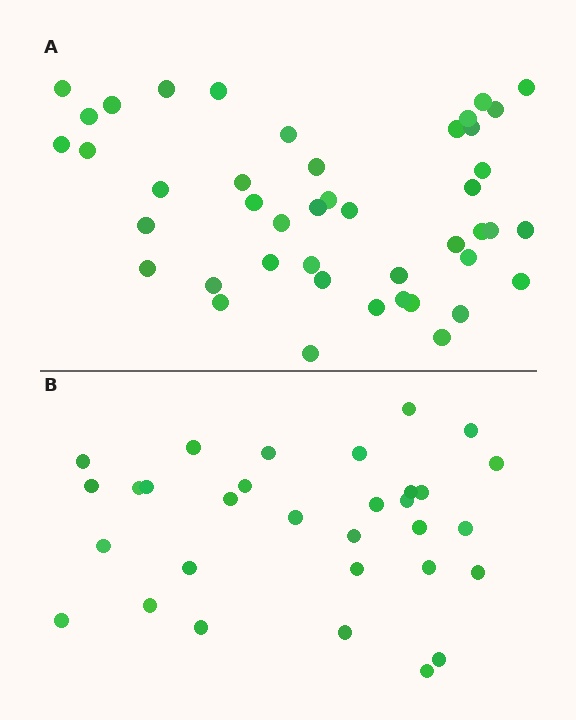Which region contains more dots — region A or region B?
Region A (the top region) has more dots.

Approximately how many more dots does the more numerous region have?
Region A has approximately 15 more dots than region B.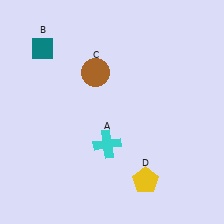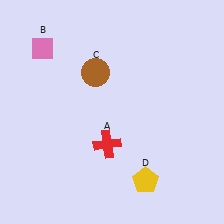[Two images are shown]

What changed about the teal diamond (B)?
In Image 1, B is teal. In Image 2, it changed to pink.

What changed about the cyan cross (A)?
In Image 1, A is cyan. In Image 2, it changed to red.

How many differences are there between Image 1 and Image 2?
There are 2 differences between the two images.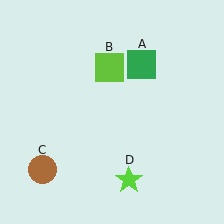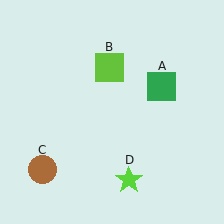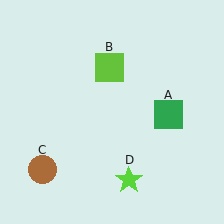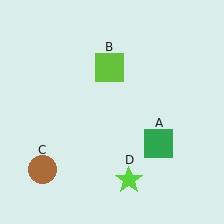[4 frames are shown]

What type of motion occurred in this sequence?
The green square (object A) rotated clockwise around the center of the scene.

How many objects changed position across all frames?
1 object changed position: green square (object A).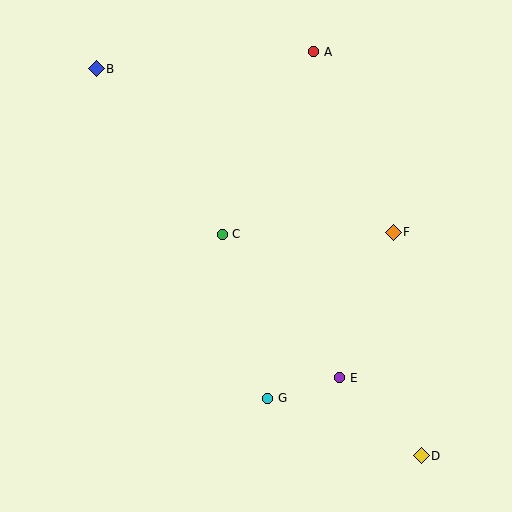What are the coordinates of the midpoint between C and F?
The midpoint between C and F is at (308, 233).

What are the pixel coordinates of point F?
Point F is at (393, 232).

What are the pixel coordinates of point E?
Point E is at (340, 378).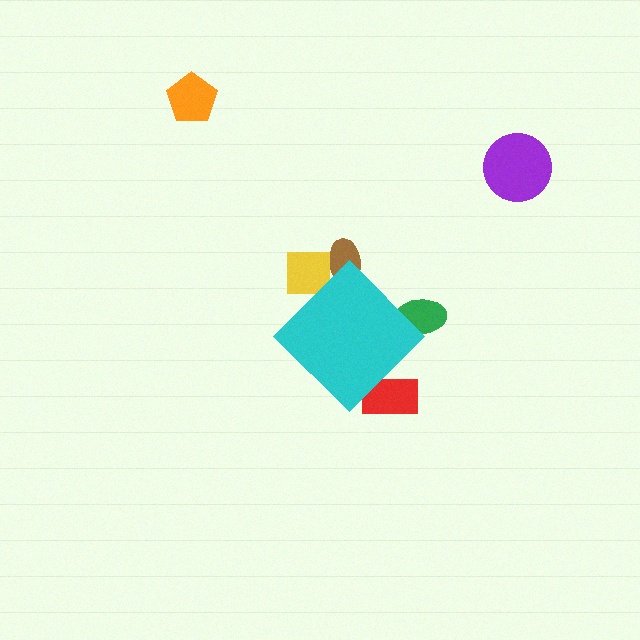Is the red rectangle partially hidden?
Yes, the red rectangle is partially hidden behind the cyan diamond.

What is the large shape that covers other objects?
A cyan diamond.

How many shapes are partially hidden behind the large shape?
4 shapes are partially hidden.